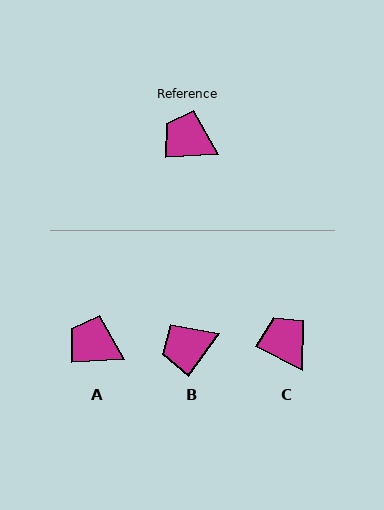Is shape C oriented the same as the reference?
No, it is off by about 31 degrees.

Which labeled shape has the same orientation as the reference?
A.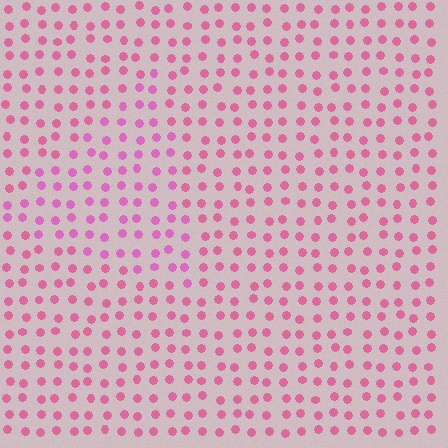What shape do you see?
I see a triangle.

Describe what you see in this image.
The image is filled with small pink elements in a uniform arrangement. A triangle-shaped region is visible where the elements are tinted to a slightly different hue, forming a subtle color boundary.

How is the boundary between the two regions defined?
The boundary is defined purely by a slight shift in hue (about 20 degrees). Spacing, size, and orientation are identical on both sides.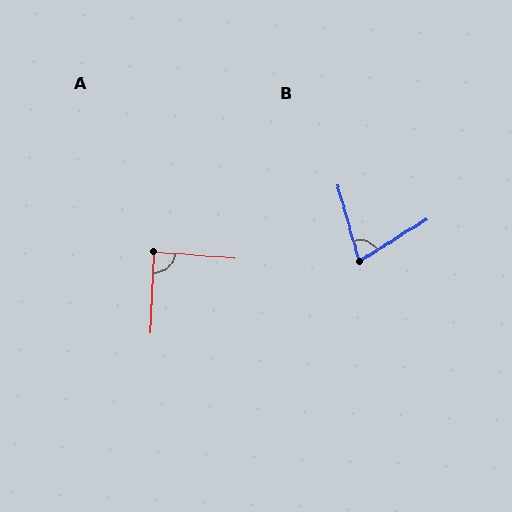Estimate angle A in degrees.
Approximately 88 degrees.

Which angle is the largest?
A, at approximately 88 degrees.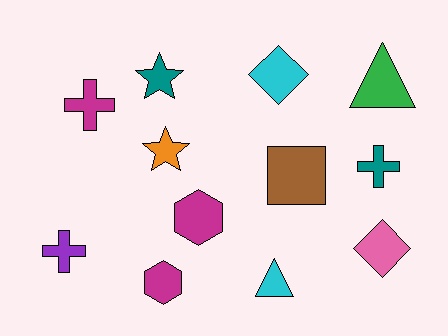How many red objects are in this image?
There are no red objects.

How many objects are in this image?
There are 12 objects.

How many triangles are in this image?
There are 2 triangles.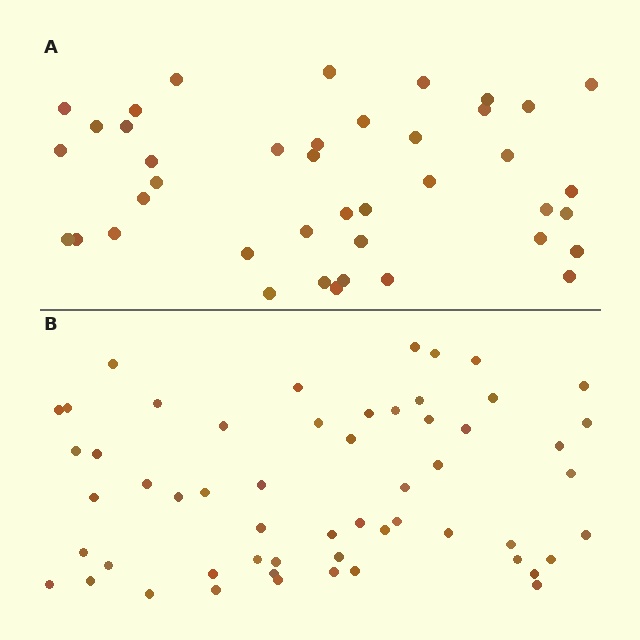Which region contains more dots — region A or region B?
Region B (the bottom region) has more dots.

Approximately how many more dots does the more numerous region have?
Region B has approximately 15 more dots than region A.